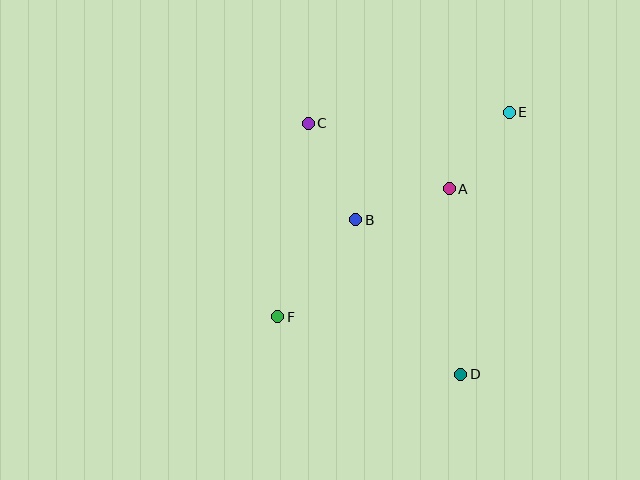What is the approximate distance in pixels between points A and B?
The distance between A and B is approximately 98 pixels.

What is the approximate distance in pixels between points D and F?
The distance between D and F is approximately 192 pixels.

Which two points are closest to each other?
Points A and E are closest to each other.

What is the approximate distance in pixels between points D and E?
The distance between D and E is approximately 266 pixels.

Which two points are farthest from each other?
Points E and F are farthest from each other.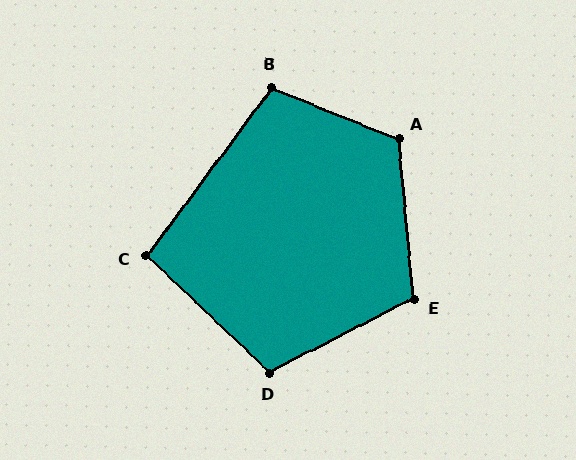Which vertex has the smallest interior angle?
C, at approximately 97 degrees.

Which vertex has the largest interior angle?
A, at approximately 117 degrees.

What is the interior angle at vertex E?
Approximately 112 degrees (obtuse).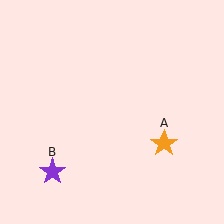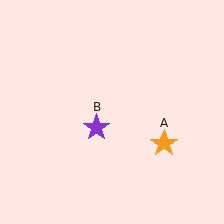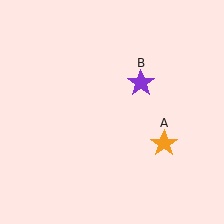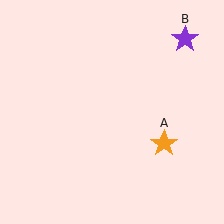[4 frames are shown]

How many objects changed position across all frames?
1 object changed position: purple star (object B).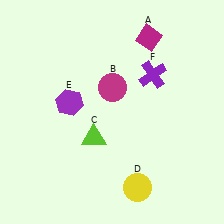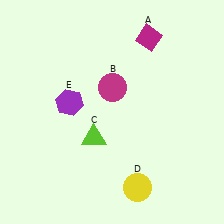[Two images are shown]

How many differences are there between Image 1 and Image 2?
There is 1 difference between the two images.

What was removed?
The purple cross (F) was removed in Image 2.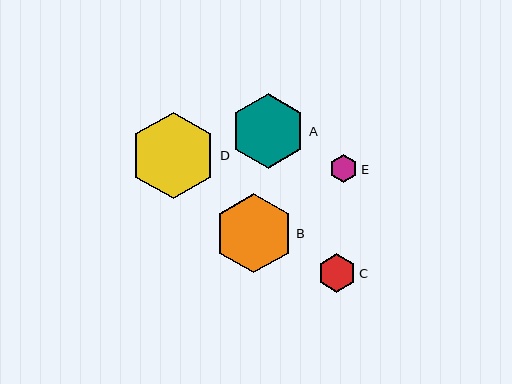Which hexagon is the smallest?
Hexagon E is the smallest with a size of approximately 28 pixels.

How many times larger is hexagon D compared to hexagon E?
Hexagon D is approximately 3.1 times the size of hexagon E.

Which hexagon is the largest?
Hexagon D is the largest with a size of approximately 86 pixels.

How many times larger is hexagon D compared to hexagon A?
Hexagon D is approximately 1.2 times the size of hexagon A.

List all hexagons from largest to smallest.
From largest to smallest: D, B, A, C, E.